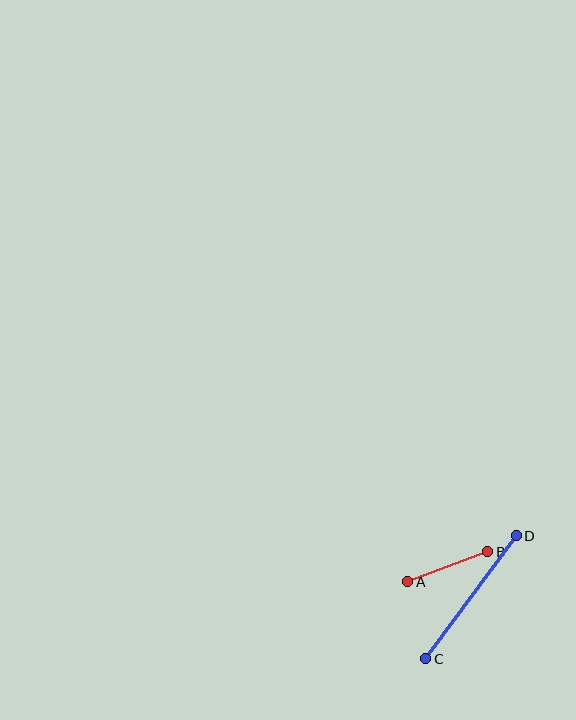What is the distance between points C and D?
The distance is approximately 153 pixels.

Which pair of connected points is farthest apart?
Points C and D are farthest apart.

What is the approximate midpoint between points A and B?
The midpoint is at approximately (448, 567) pixels.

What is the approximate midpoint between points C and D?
The midpoint is at approximately (471, 597) pixels.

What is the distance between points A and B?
The distance is approximately 85 pixels.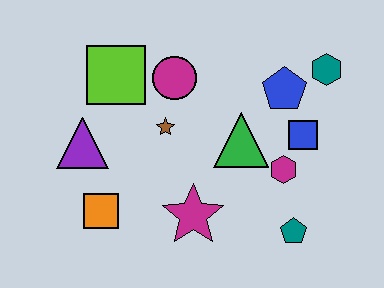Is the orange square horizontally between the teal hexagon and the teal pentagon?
No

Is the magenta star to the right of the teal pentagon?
No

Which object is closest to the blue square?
The magenta hexagon is closest to the blue square.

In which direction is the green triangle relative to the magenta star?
The green triangle is above the magenta star.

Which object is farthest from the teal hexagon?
The orange square is farthest from the teal hexagon.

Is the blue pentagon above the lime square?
No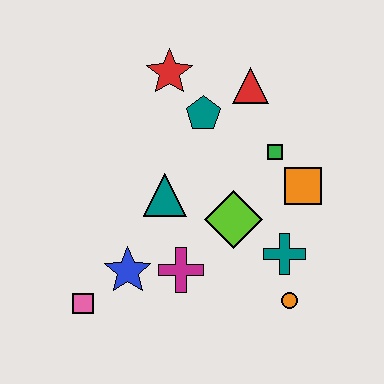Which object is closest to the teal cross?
The orange circle is closest to the teal cross.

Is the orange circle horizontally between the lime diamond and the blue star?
No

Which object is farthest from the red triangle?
The pink square is farthest from the red triangle.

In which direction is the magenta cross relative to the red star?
The magenta cross is below the red star.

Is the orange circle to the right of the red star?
Yes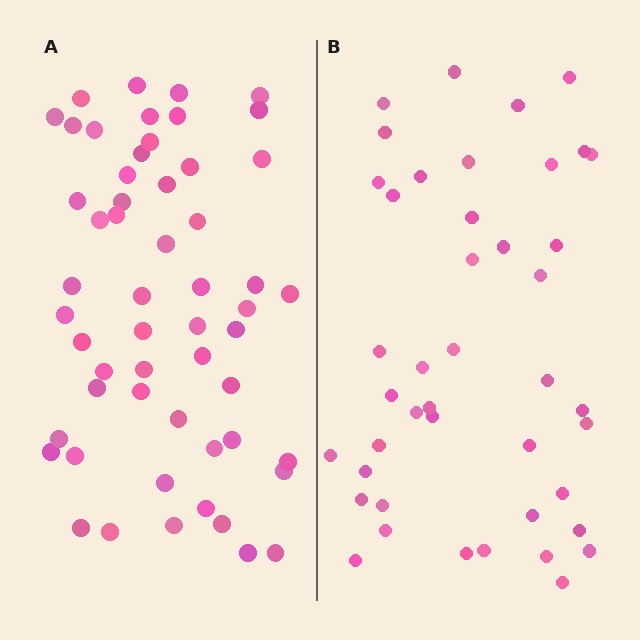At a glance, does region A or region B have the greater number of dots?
Region A (the left region) has more dots.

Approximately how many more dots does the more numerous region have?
Region A has roughly 12 or so more dots than region B.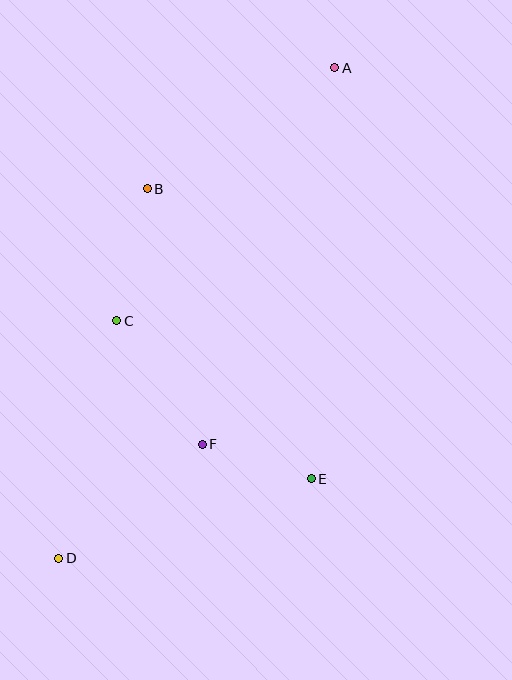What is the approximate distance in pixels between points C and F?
The distance between C and F is approximately 150 pixels.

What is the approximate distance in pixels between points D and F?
The distance between D and F is approximately 183 pixels.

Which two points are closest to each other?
Points E and F are closest to each other.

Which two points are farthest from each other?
Points A and D are farthest from each other.